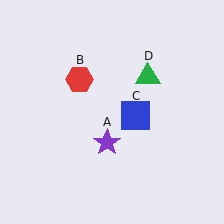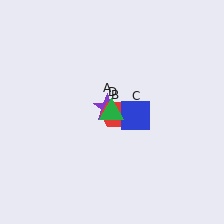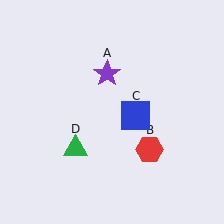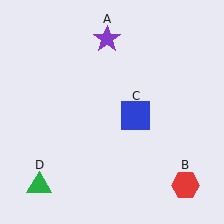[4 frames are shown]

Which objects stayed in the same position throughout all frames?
Blue square (object C) remained stationary.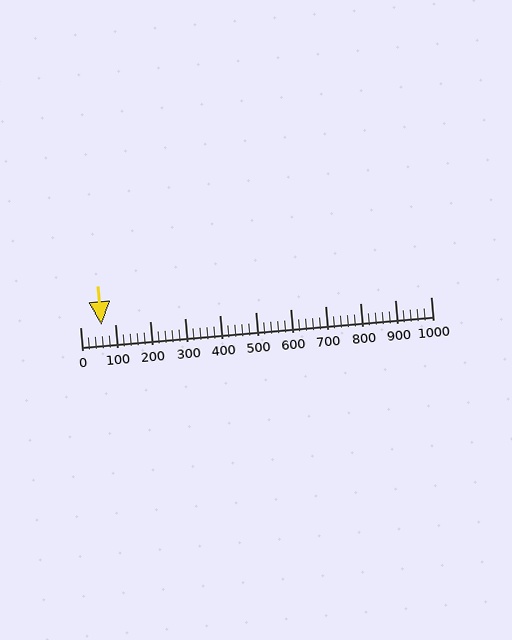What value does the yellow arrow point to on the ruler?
The yellow arrow points to approximately 60.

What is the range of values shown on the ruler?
The ruler shows values from 0 to 1000.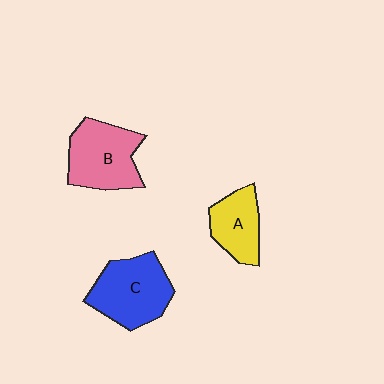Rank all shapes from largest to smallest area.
From largest to smallest: C (blue), B (pink), A (yellow).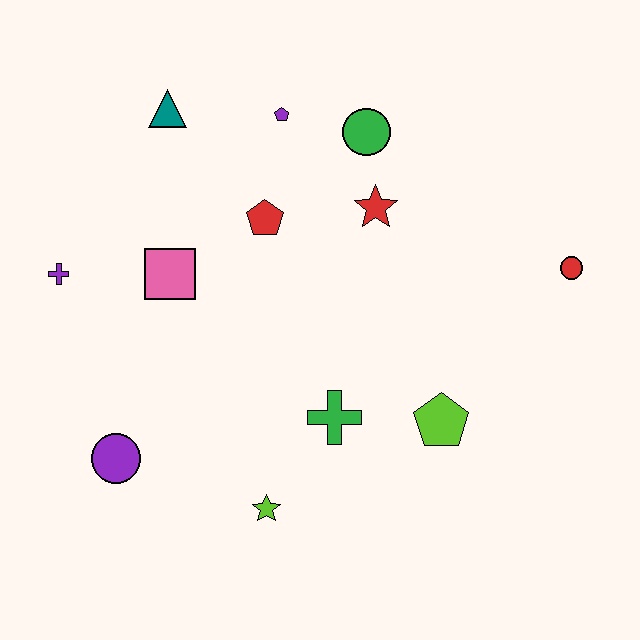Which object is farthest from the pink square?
The red circle is farthest from the pink square.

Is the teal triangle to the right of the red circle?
No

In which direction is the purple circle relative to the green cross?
The purple circle is to the left of the green cross.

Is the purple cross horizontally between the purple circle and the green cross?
No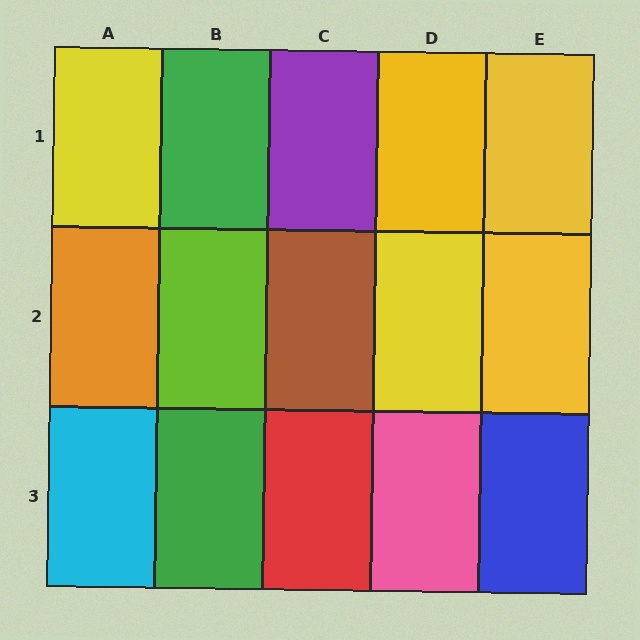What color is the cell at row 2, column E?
Yellow.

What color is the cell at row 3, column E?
Blue.